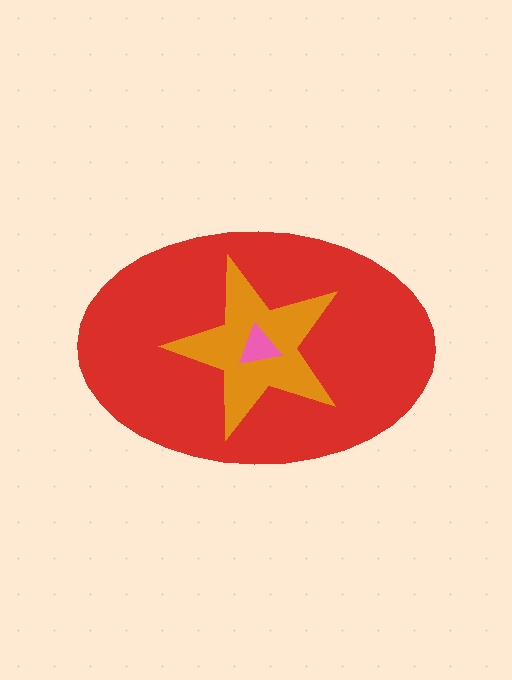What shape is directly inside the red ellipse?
The orange star.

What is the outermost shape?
The red ellipse.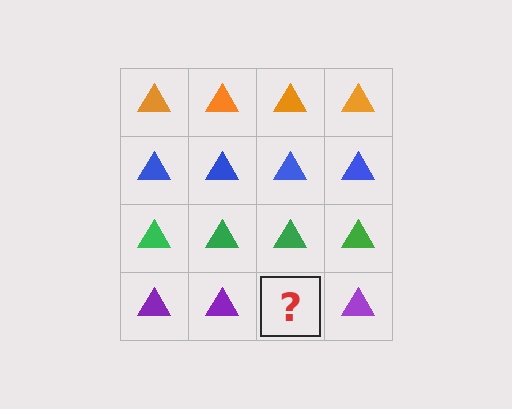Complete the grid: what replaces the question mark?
The question mark should be replaced with a purple triangle.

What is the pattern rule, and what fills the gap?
The rule is that each row has a consistent color. The gap should be filled with a purple triangle.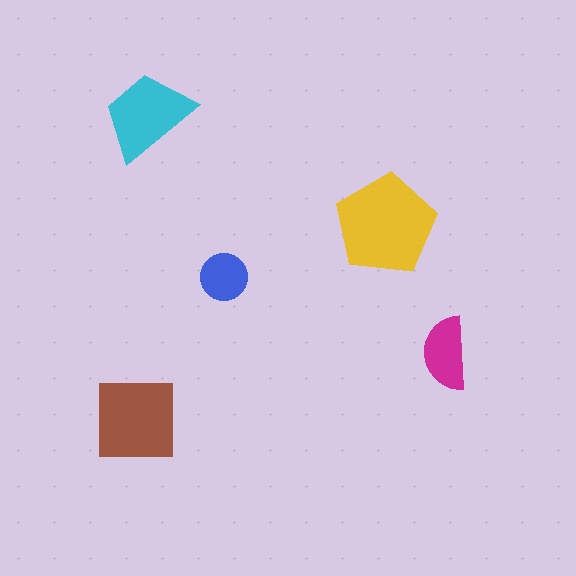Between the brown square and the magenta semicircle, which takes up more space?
The brown square.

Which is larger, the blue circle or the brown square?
The brown square.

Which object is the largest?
The yellow pentagon.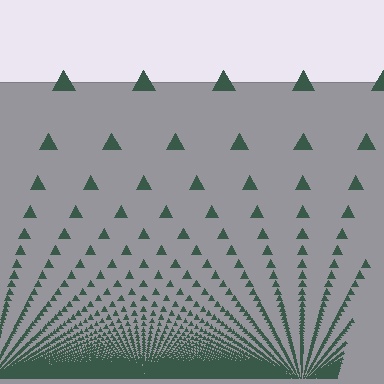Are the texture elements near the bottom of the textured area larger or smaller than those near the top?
Smaller. The gradient is inverted — elements near the bottom are smaller and denser.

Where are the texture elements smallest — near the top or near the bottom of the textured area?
Near the bottom.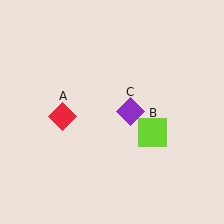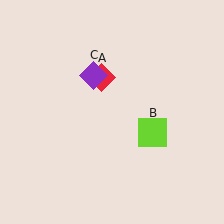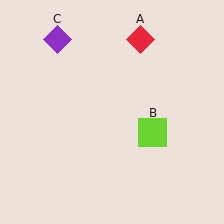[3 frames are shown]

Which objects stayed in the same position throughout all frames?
Lime square (object B) remained stationary.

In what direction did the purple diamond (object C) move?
The purple diamond (object C) moved up and to the left.